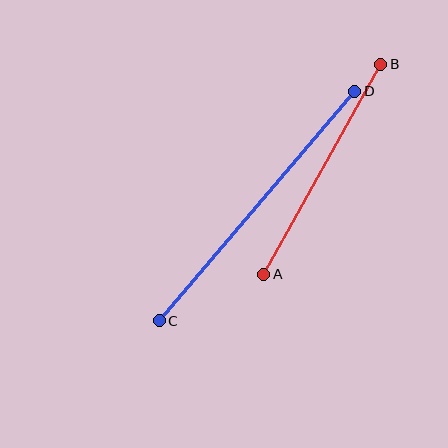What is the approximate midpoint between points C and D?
The midpoint is at approximately (257, 206) pixels.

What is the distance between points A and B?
The distance is approximately 241 pixels.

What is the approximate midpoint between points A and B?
The midpoint is at approximately (322, 169) pixels.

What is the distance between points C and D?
The distance is approximately 302 pixels.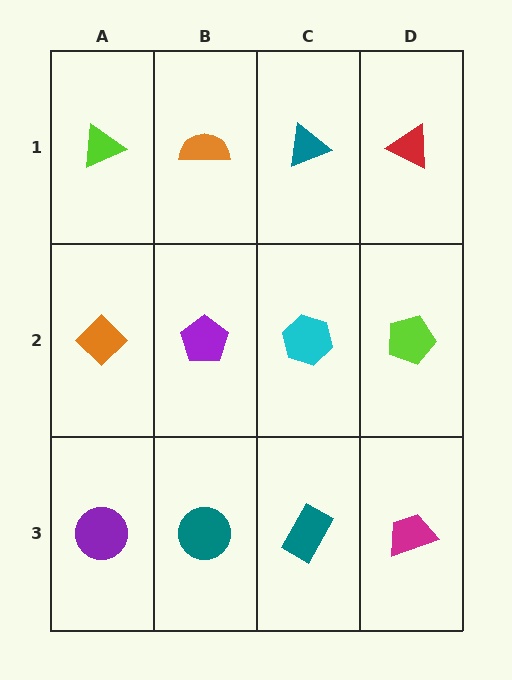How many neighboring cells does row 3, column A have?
2.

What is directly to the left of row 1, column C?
An orange semicircle.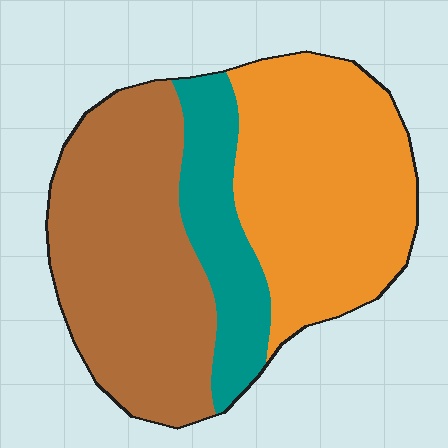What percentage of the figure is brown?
Brown takes up between a third and a half of the figure.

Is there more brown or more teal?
Brown.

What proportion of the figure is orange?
Orange takes up about two fifths (2/5) of the figure.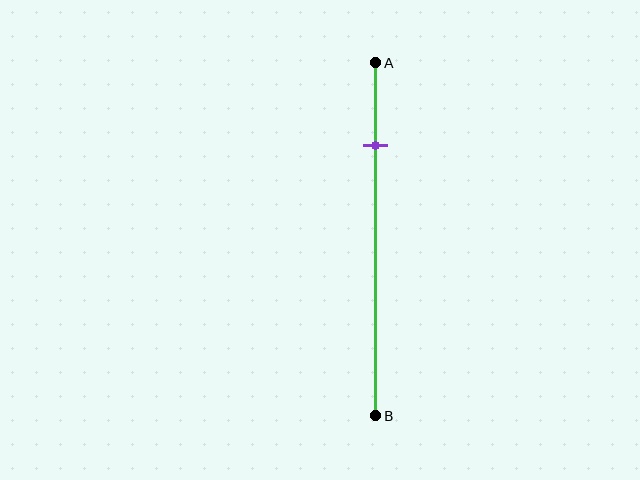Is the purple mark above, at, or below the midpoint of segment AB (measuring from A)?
The purple mark is above the midpoint of segment AB.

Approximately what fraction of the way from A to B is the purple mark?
The purple mark is approximately 25% of the way from A to B.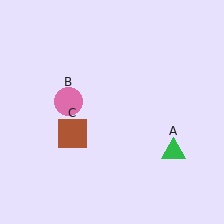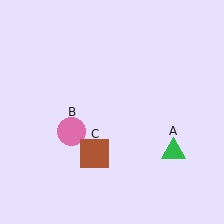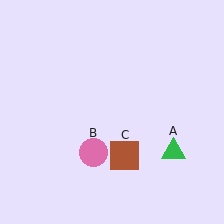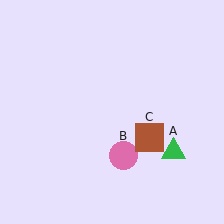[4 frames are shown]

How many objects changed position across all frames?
2 objects changed position: pink circle (object B), brown square (object C).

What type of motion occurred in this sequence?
The pink circle (object B), brown square (object C) rotated counterclockwise around the center of the scene.